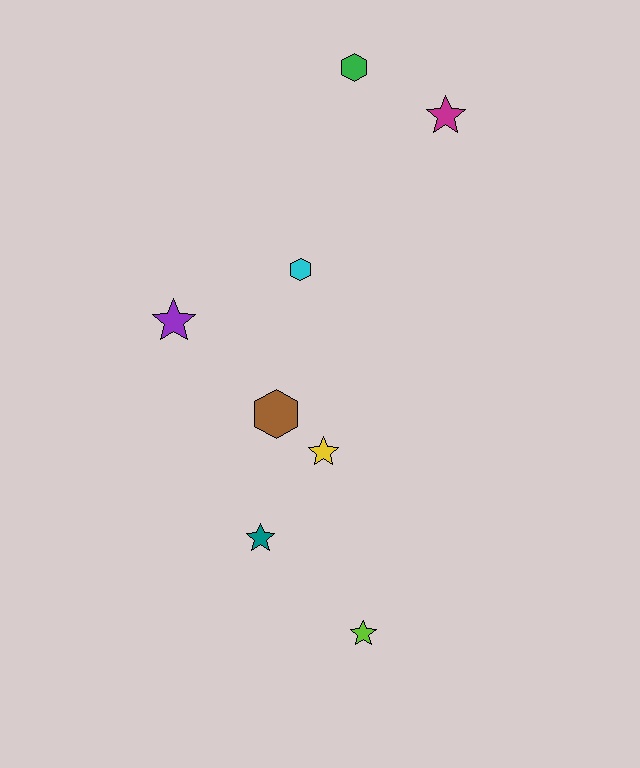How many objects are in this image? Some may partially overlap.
There are 8 objects.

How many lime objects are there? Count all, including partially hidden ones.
There is 1 lime object.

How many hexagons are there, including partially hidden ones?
There are 3 hexagons.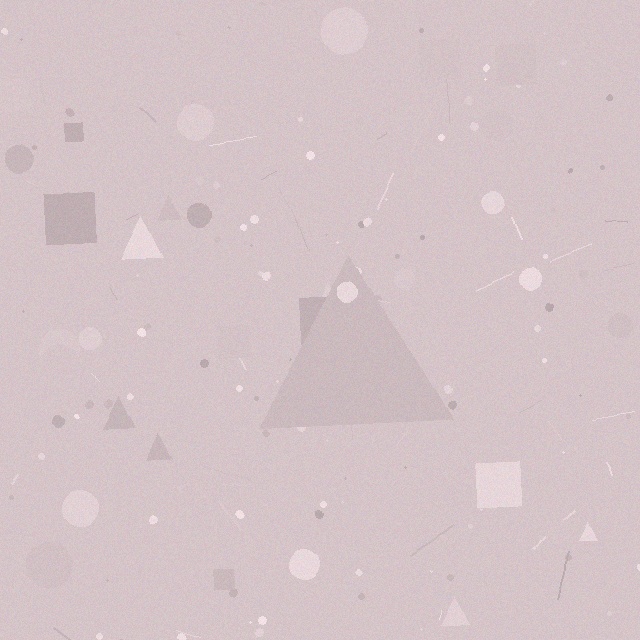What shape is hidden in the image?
A triangle is hidden in the image.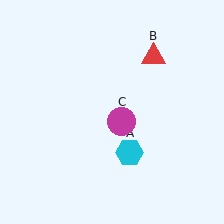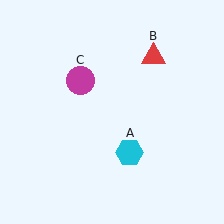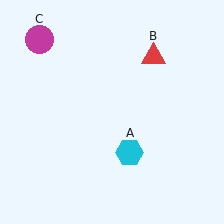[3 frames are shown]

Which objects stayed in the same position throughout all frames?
Cyan hexagon (object A) and red triangle (object B) remained stationary.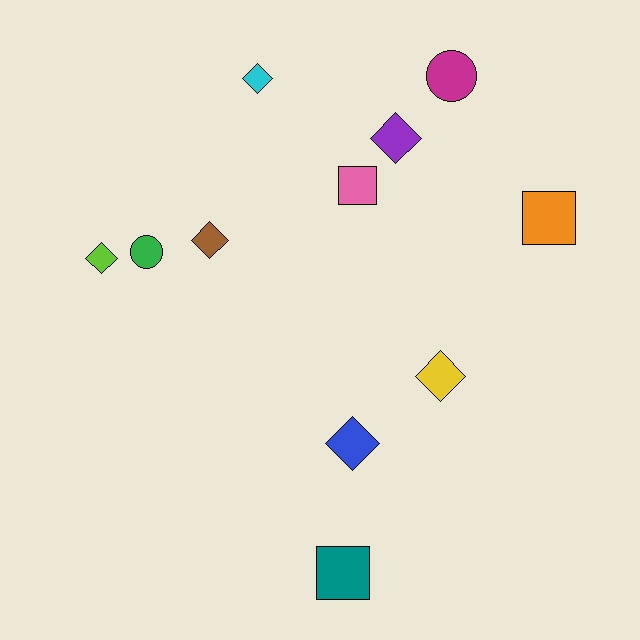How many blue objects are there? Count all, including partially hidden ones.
There is 1 blue object.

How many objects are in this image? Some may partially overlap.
There are 11 objects.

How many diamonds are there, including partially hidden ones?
There are 6 diamonds.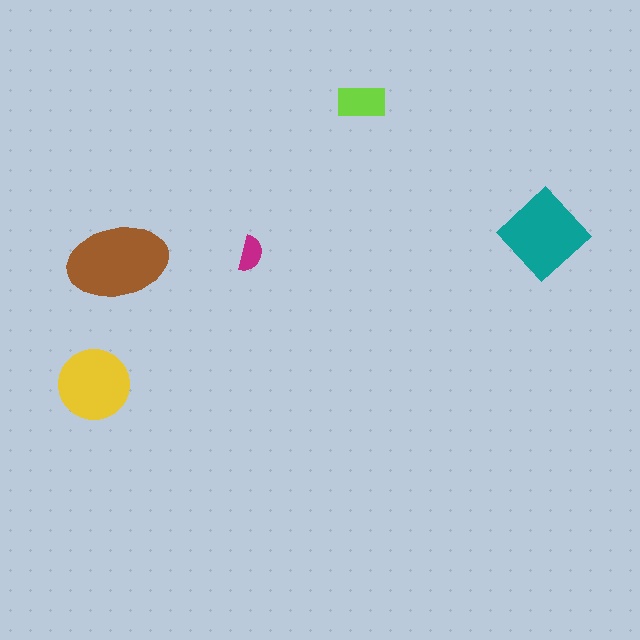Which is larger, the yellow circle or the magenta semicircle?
The yellow circle.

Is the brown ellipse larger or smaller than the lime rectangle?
Larger.